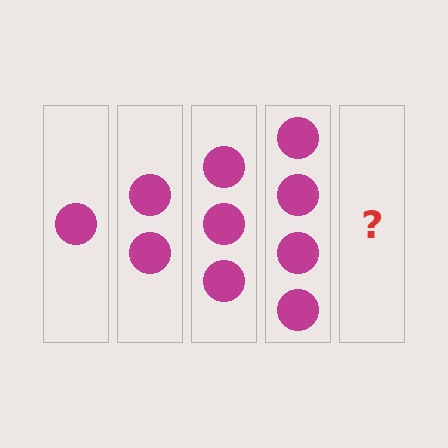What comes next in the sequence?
The next element should be 5 circles.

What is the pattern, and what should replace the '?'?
The pattern is that each step adds one more circle. The '?' should be 5 circles.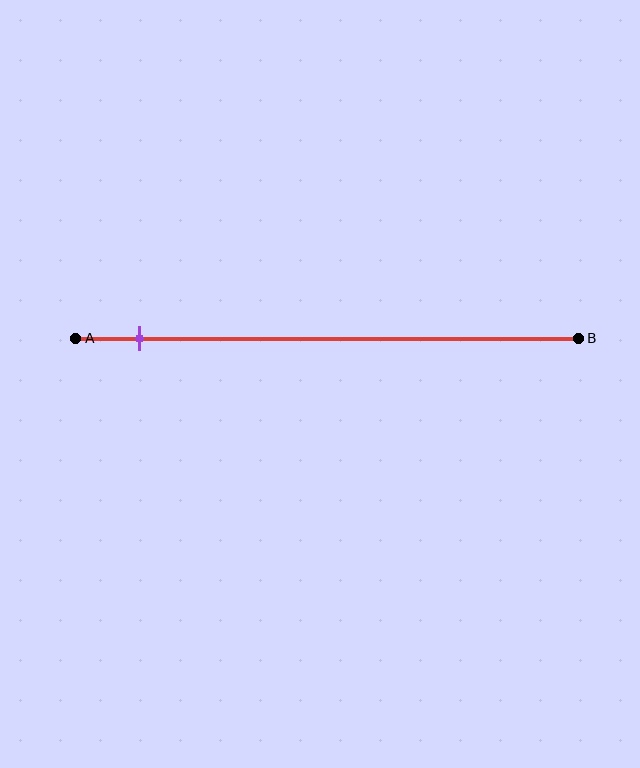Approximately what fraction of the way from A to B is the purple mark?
The purple mark is approximately 15% of the way from A to B.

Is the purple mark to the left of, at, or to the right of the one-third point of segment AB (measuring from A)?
The purple mark is to the left of the one-third point of segment AB.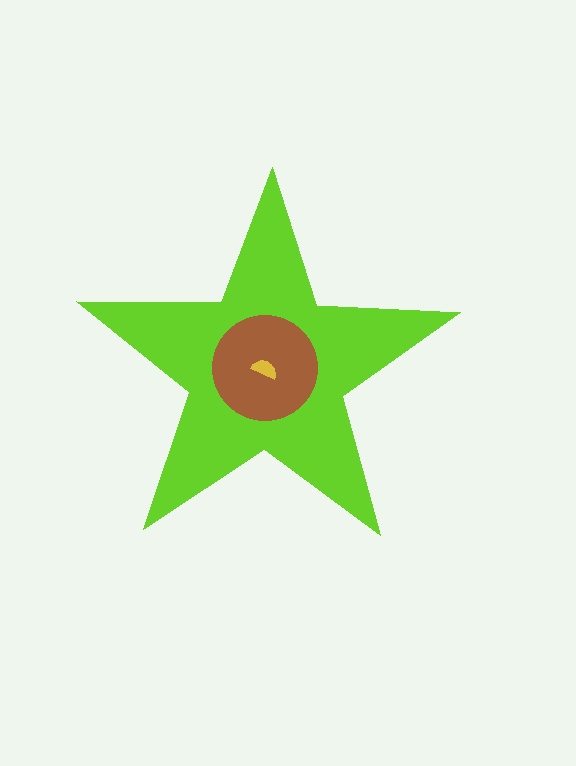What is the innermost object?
The yellow semicircle.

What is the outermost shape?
The lime star.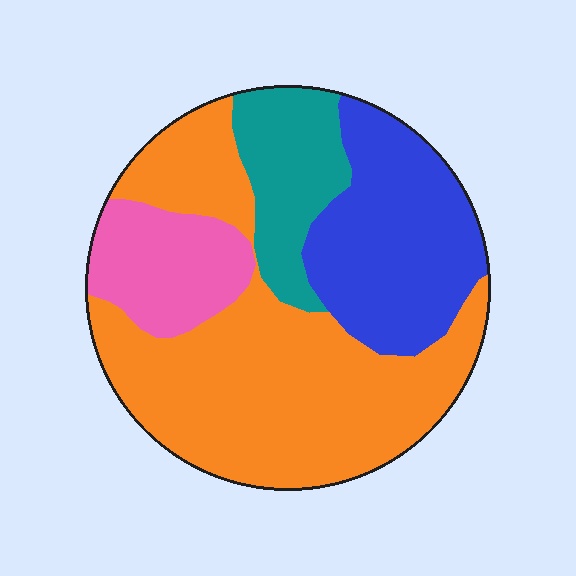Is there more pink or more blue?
Blue.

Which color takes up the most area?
Orange, at roughly 50%.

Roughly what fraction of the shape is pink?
Pink covers 13% of the shape.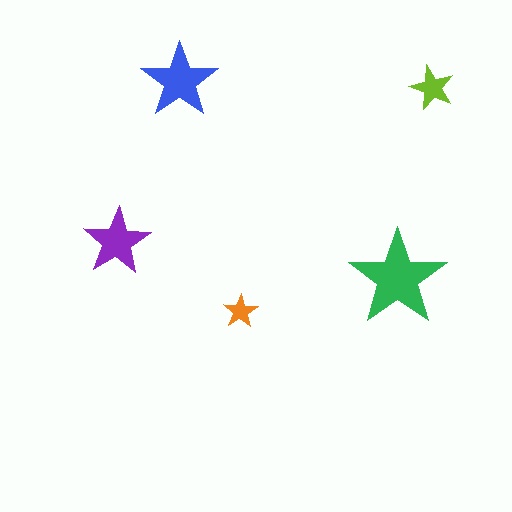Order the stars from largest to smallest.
the green one, the blue one, the purple one, the lime one, the orange one.